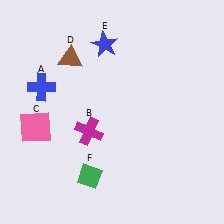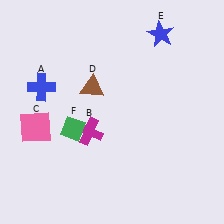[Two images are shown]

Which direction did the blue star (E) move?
The blue star (E) moved right.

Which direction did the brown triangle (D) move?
The brown triangle (D) moved down.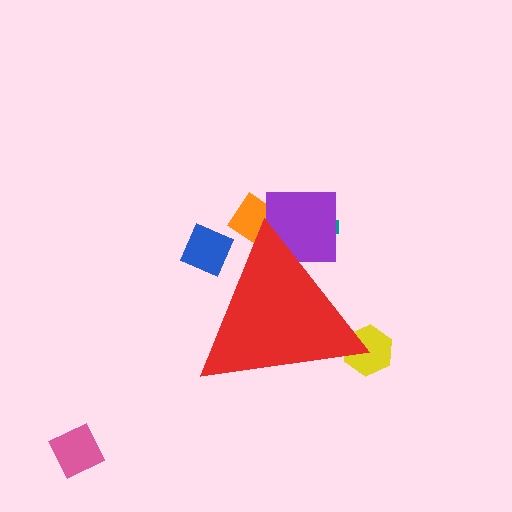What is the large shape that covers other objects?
A red triangle.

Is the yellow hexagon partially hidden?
Yes, the yellow hexagon is partially hidden behind the red triangle.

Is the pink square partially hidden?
No, the pink square is fully visible.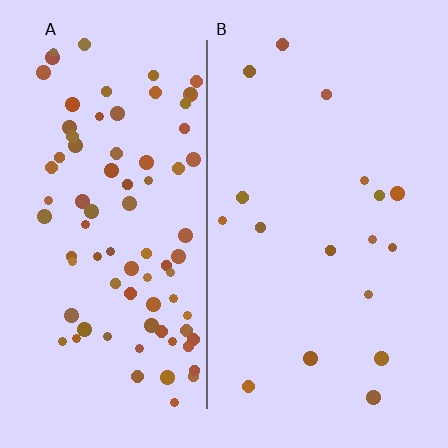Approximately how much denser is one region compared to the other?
Approximately 4.8× — region A over region B.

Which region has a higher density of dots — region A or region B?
A (the left).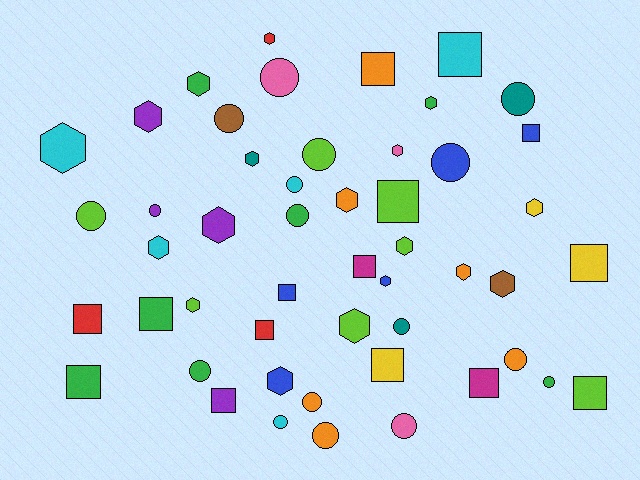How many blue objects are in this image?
There are 5 blue objects.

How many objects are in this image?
There are 50 objects.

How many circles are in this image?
There are 17 circles.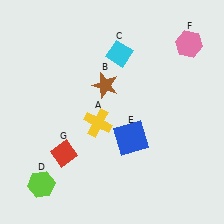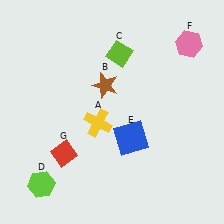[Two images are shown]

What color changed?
The diamond (C) changed from cyan in Image 1 to lime in Image 2.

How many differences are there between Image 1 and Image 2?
There is 1 difference between the two images.